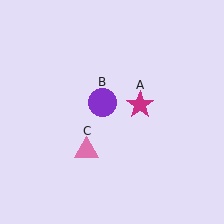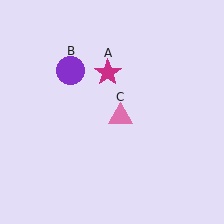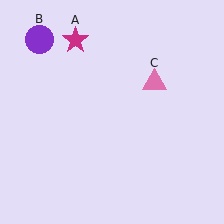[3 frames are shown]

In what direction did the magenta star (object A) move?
The magenta star (object A) moved up and to the left.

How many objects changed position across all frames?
3 objects changed position: magenta star (object A), purple circle (object B), pink triangle (object C).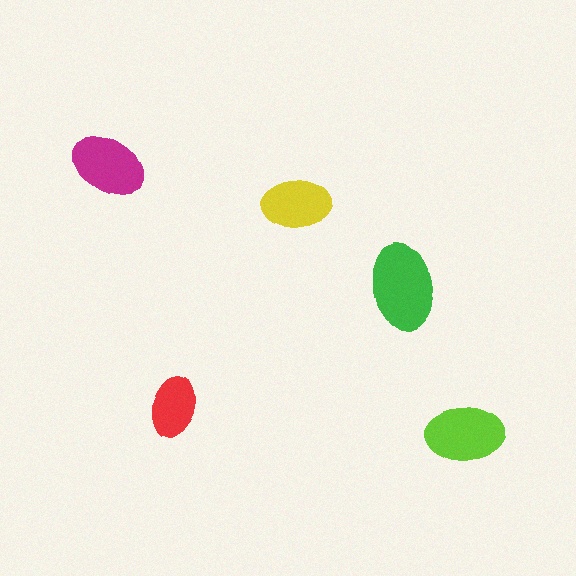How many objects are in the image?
There are 5 objects in the image.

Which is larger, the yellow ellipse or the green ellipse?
The green one.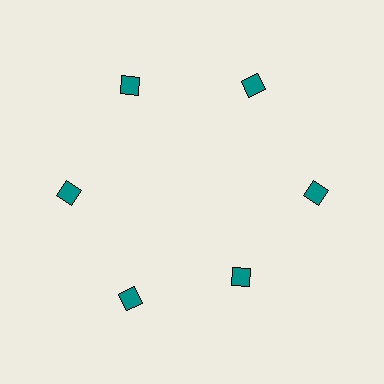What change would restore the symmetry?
The symmetry would be restored by moving it outward, back onto the ring so that all 6 diamonds sit at equal angles and equal distance from the center.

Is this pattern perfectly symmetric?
No. The 6 teal diamonds are arranged in a ring, but one element near the 5 o'clock position is pulled inward toward the center, breaking the 6-fold rotational symmetry.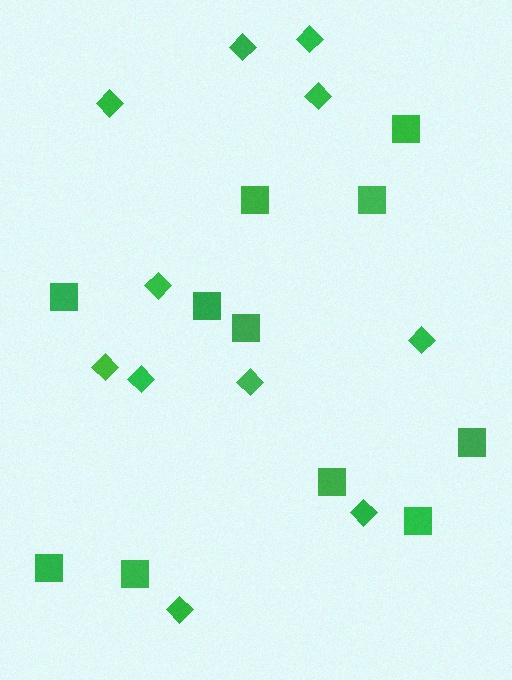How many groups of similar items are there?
There are 2 groups: one group of diamonds (11) and one group of squares (11).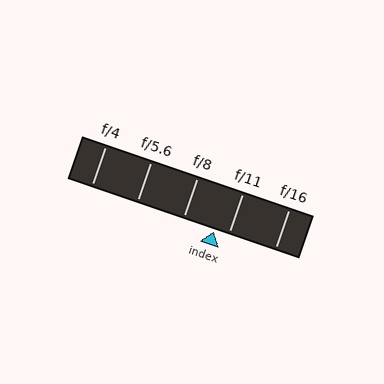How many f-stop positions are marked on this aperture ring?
There are 5 f-stop positions marked.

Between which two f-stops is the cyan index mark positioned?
The index mark is between f/8 and f/11.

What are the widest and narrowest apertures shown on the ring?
The widest aperture shown is f/4 and the narrowest is f/16.